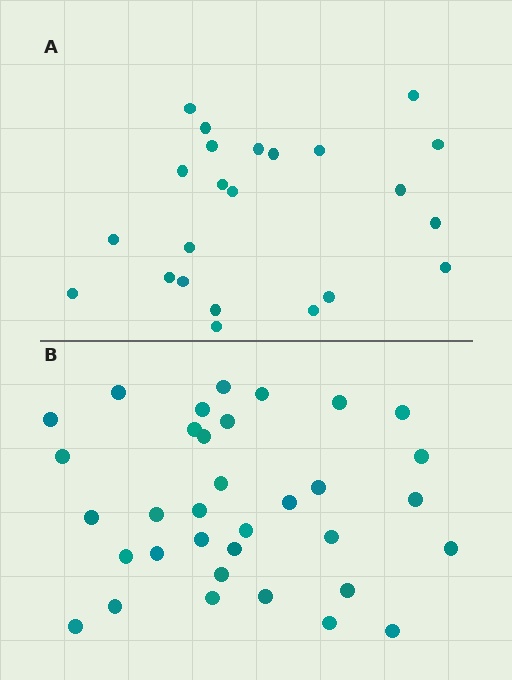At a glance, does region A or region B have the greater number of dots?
Region B (the bottom region) has more dots.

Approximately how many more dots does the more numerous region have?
Region B has roughly 12 or so more dots than region A.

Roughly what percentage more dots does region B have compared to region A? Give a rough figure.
About 50% more.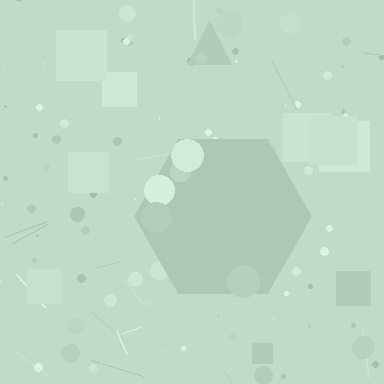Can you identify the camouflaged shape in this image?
The camouflaged shape is a hexagon.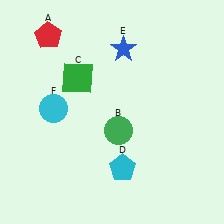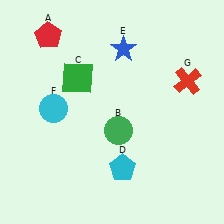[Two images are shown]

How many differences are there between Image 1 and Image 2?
There is 1 difference between the two images.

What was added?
A red cross (G) was added in Image 2.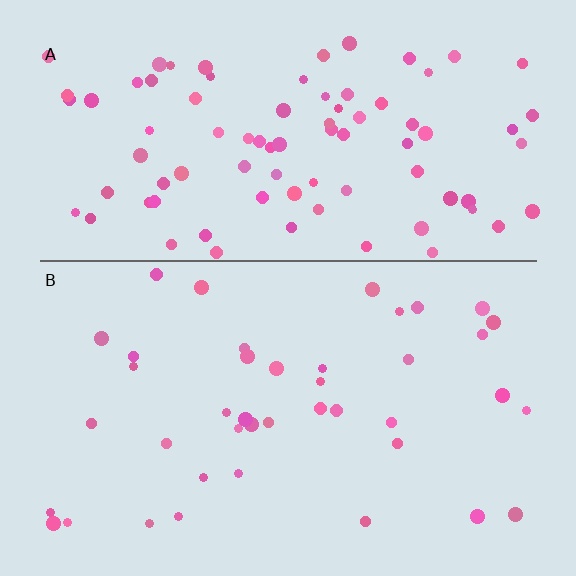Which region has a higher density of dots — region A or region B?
A (the top).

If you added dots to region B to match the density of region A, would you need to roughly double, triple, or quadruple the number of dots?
Approximately double.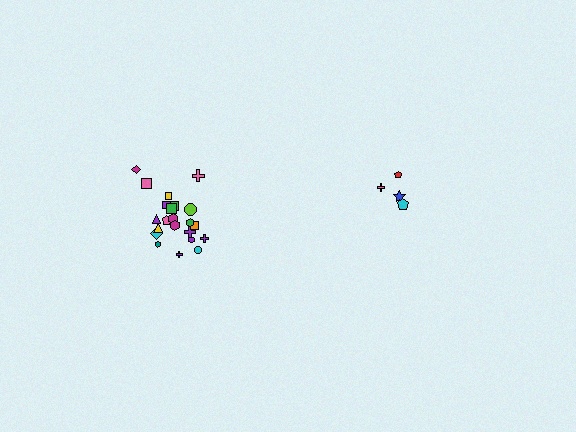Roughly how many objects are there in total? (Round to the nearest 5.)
Roughly 25 objects in total.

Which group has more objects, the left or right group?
The left group.